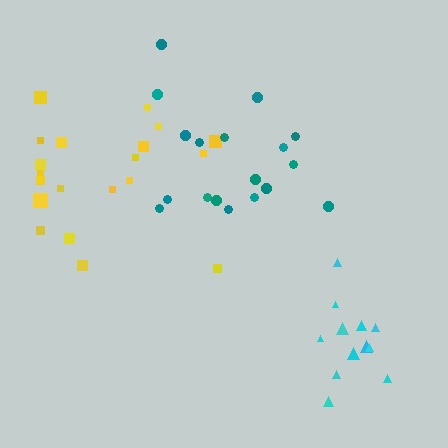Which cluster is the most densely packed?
Cyan.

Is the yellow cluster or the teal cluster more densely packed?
Teal.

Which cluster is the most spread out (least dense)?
Yellow.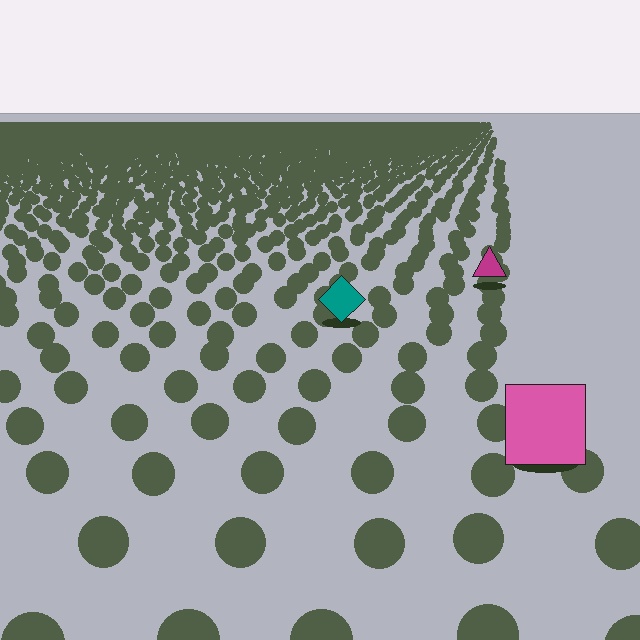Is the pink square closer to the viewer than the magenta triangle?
Yes. The pink square is closer — you can tell from the texture gradient: the ground texture is coarser near it.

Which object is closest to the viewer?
The pink square is closest. The texture marks near it are larger and more spread out.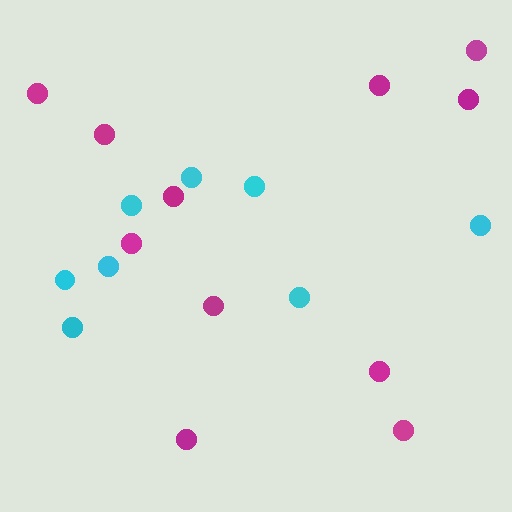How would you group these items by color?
There are 2 groups: one group of cyan circles (8) and one group of magenta circles (11).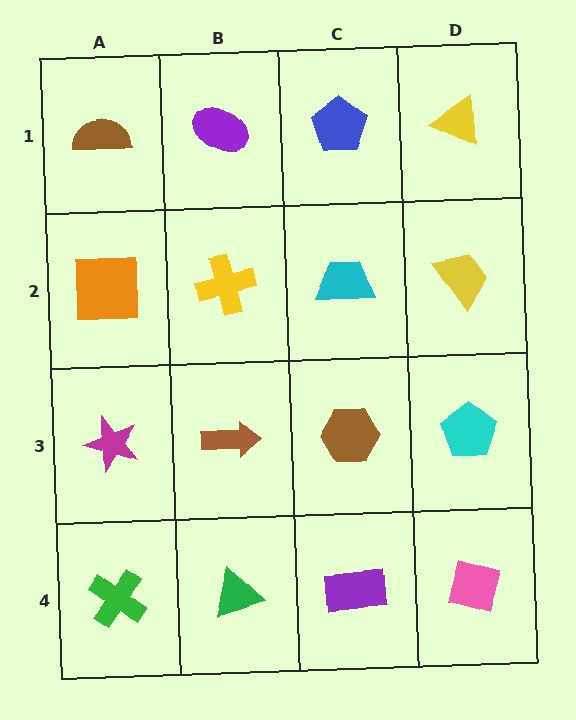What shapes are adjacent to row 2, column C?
A blue pentagon (row 1, column C), a brown hexagon (row 3, column C), a yellow cross (row 2, column B), a yellow trapezoid (row 2, column D).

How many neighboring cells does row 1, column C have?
3.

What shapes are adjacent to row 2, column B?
A purple ellipse (row 1, column B), a brown arrow (row 3, column B), an orange square (row 2, column A), a cyan trapezoid (row 2, column C).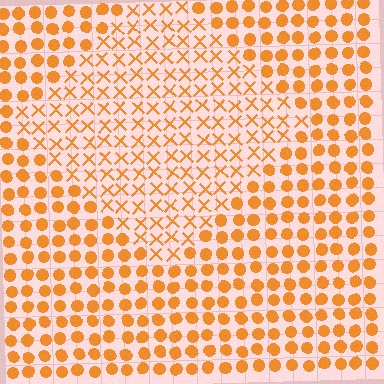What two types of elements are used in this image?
The image uses X marks inside the diamond region and circles outside it.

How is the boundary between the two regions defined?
The boundary is defined by a change in element shape: X marks inside vs. circles outside. All elements share the same color and spacing.